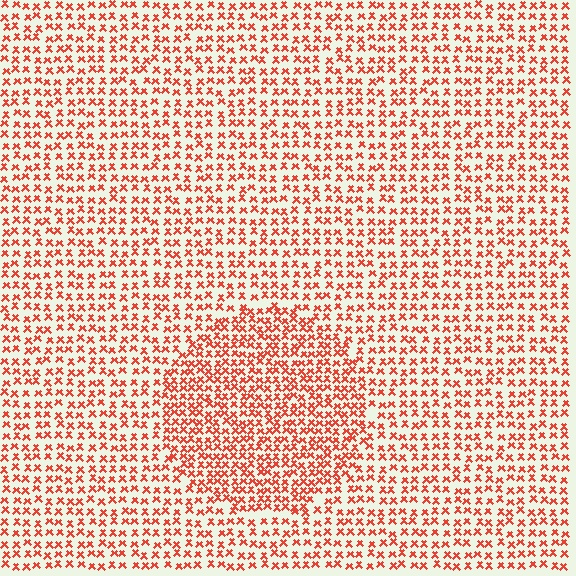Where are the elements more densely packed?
The elements are more densely packed inside the circle boundary.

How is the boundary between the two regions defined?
The boundary is defined by a change in element density (approximately 1.6x ratio). All elements are the same color, size, and shape.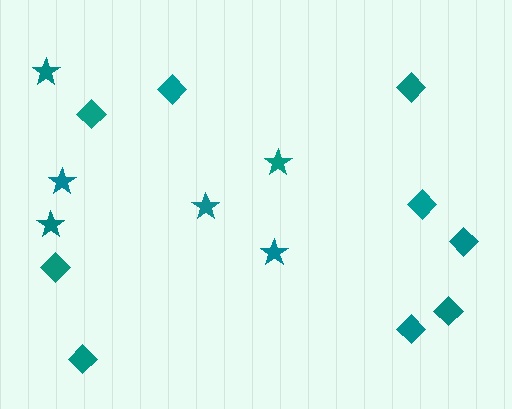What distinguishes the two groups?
There are 2 groups: one group of stars (6) and one group of diamonds (9).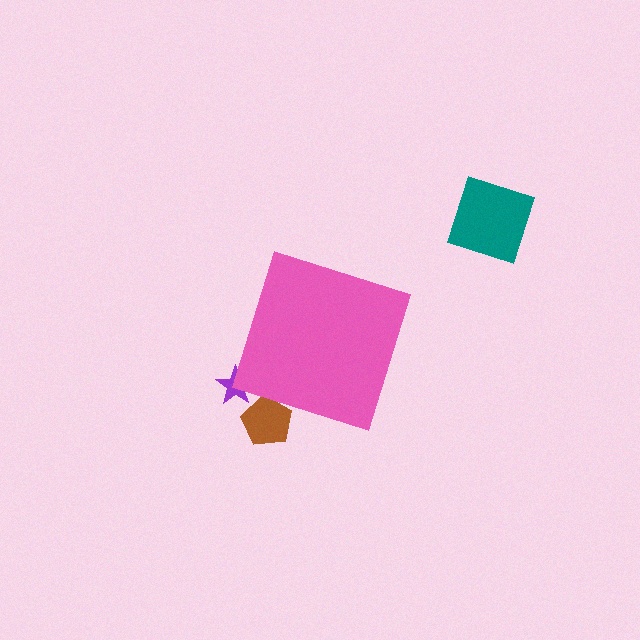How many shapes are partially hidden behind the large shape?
2 shapes are partially hidden.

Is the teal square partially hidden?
No, the teal square is fully visible.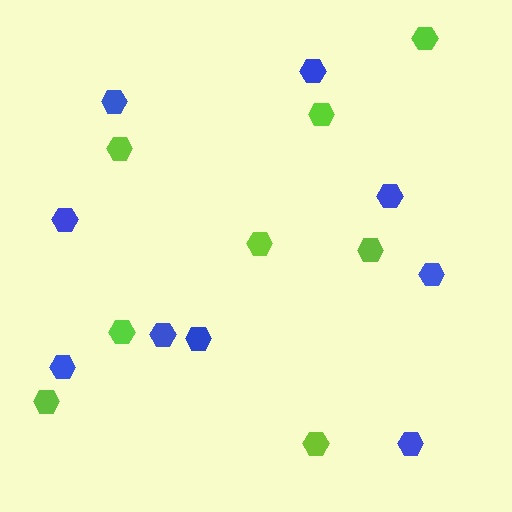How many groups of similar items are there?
There are 2 groups: one group of blue hexagons (9) and one group of lime hexagons (8).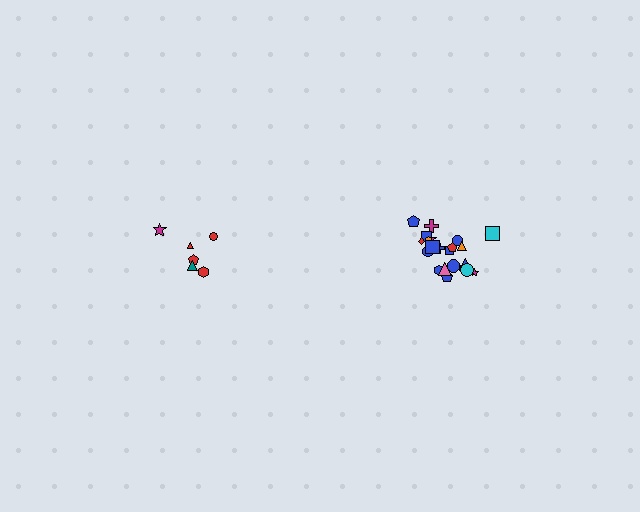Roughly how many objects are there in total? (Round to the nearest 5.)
Roughly 30 objects in total.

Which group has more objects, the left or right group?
The right group.